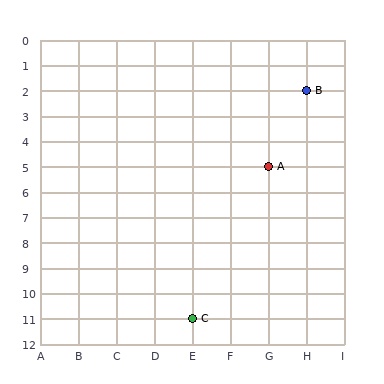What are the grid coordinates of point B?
Point B is at grid coordinates (H, 2).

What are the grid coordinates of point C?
Point C is at grid coordinates (E, 11).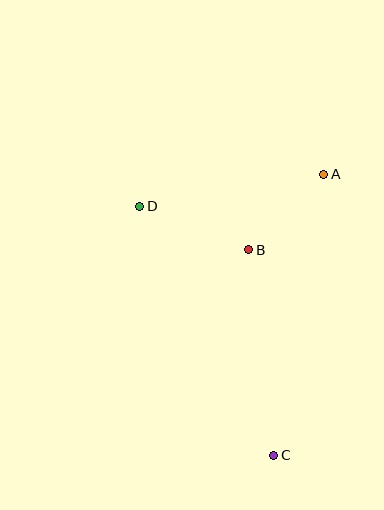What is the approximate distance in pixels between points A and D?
The distance between A and D is approximately 187 pixels.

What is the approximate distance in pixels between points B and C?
The distance between B and C is approximately 207 pixels.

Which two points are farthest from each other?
Points A and C are farthest from each other.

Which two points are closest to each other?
Points A and B are closest to each other.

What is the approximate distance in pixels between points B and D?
The distance between B and D is approximately 117 pixels.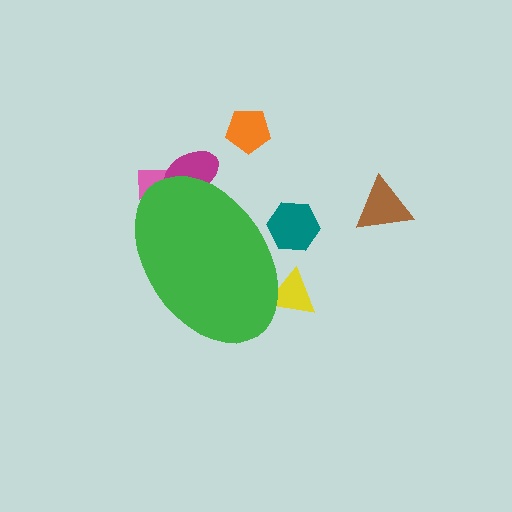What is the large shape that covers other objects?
A green ellipse.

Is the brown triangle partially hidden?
No, the brown triangle is fully visible.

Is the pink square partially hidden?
Yes, the pink square is partially hidden behind the green ellipse.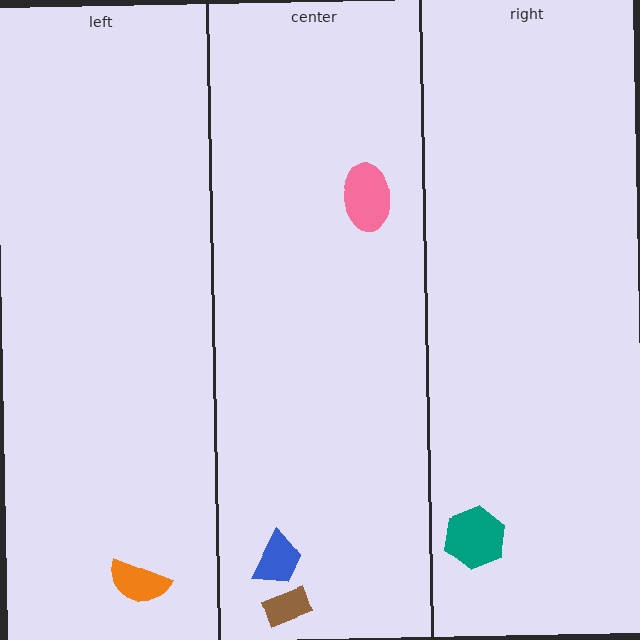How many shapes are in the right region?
1.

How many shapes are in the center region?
3.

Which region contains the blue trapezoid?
The center region.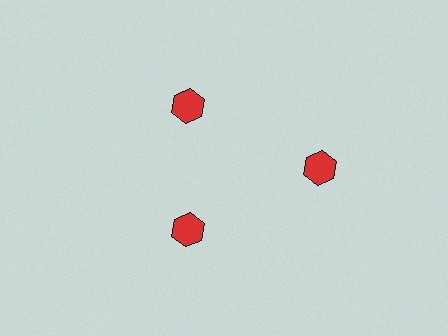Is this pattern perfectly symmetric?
No. The 3 red hexagons are arranged in a ring, but one element near the 3 o'clock position is pushed outward from the center, breaking the 3-fold rotational symmetry.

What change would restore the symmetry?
The symmetry would be restored by moving it inward, back onto the ring so that all 3 hexagons sit at equal angles and equal distance from the center.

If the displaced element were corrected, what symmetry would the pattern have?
It would have 3-fold rotational symmetry — the pattern would map onto itself every 120 degrees.